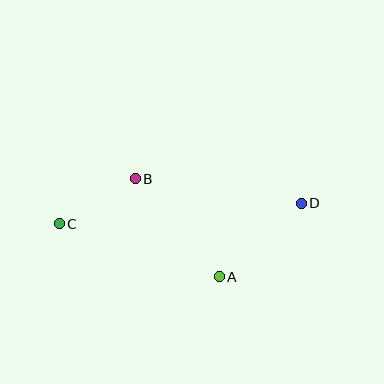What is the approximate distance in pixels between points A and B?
The distance between A and B is approximately 129 pixels.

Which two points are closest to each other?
Points B and C are closest to each other.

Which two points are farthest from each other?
Points C and D are farthest from each other.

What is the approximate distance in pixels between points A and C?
The distance between A and C is approximately 169 pixels.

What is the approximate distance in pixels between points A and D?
The distance between A and D is approximately 110 pixels.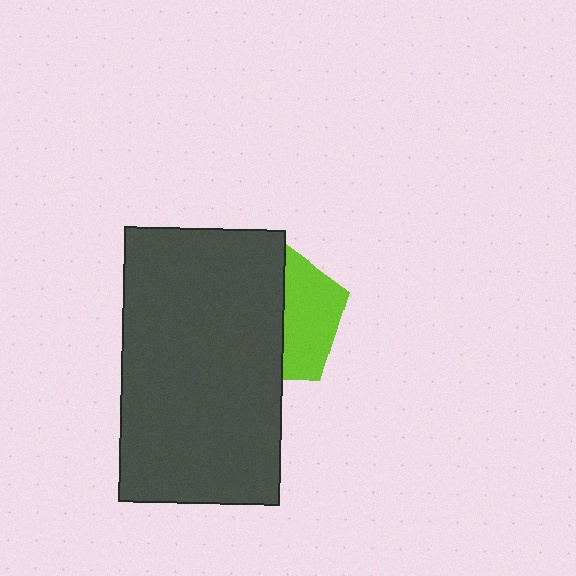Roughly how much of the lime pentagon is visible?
A small part of it is visible (roughly 40%).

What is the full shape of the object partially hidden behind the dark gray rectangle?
The partially hidden object is a lime pentagon.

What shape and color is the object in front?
The object in front is a dark gray rectangle.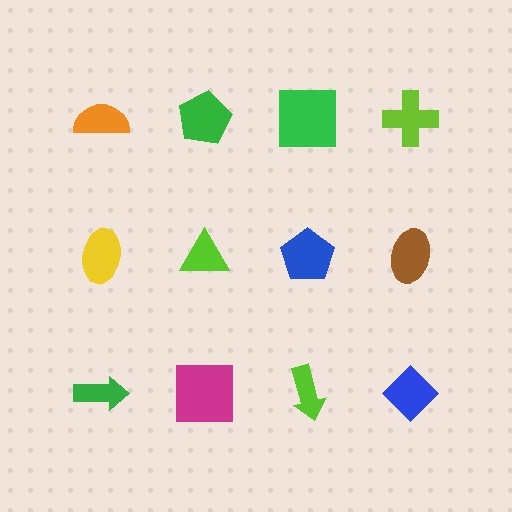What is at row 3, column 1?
A green arrow.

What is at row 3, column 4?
A blue diamond.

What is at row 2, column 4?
A brown ellipse.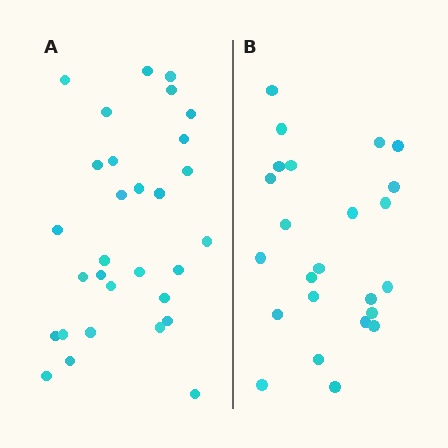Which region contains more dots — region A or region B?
Region A (the left region) has more dots.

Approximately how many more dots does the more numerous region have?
Region A has about 6 more dots than region B.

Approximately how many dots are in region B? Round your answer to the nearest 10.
About 20 dots. (The exact count is 24, which rounds to 20.)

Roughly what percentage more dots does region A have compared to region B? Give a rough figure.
About 25% more.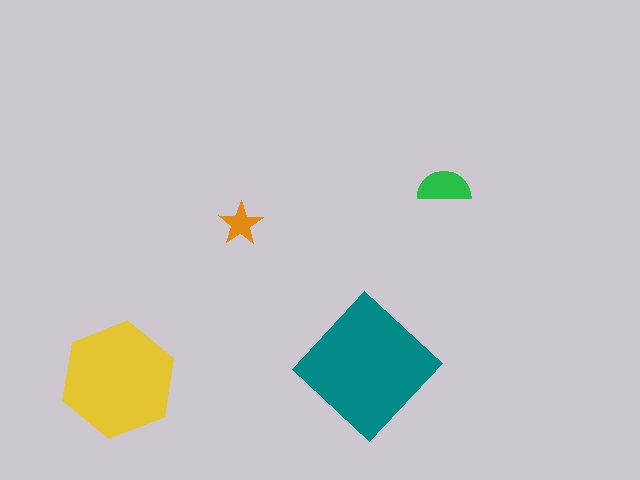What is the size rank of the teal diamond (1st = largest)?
1st.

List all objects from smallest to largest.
The orange star, the green semicircle, the yellow hexagon, the teal diamond.